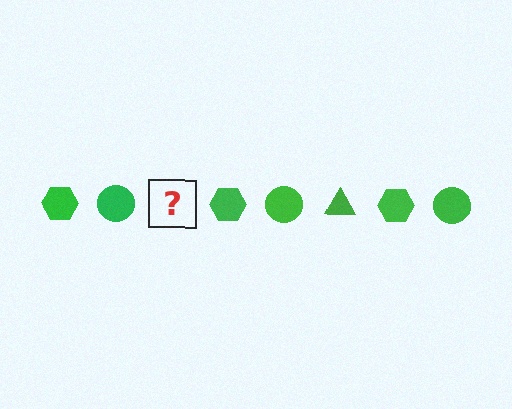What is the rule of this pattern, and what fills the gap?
The rule is that the pattern cycles through hexagon, circle, triangle shapes in green. The gap should be filled with a green triangle.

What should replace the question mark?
The question mark should be replaced with a green triangle.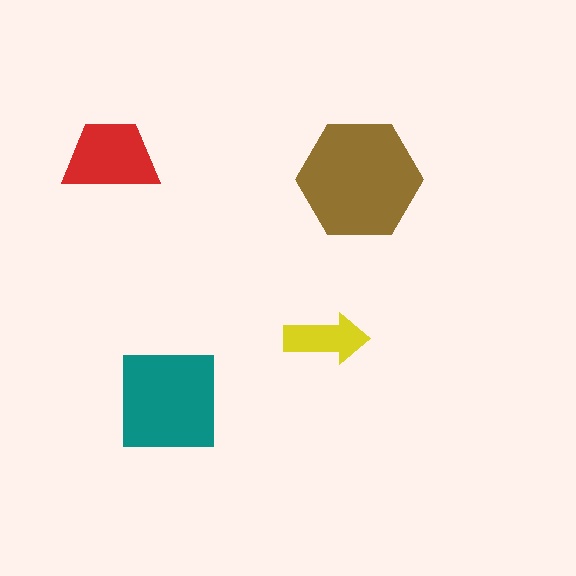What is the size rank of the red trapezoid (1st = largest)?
3rd.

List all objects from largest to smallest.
The brown hexagon, the teal square, the red trapezoid, the yellow arrow.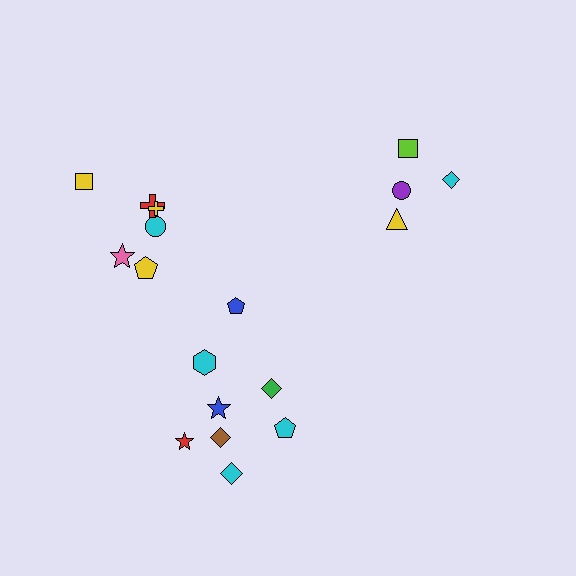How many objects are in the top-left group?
There are 7 objects.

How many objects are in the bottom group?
There are 7 objects.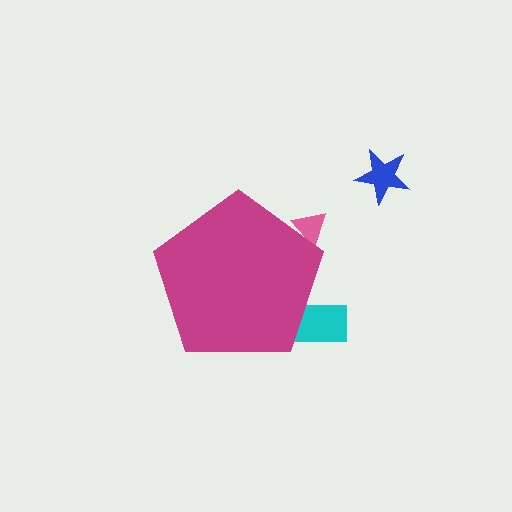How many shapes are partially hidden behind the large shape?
2 shapes are partially hidden.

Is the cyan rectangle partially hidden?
Yes, the cyan rectangle is partially hidden behind the magenta pentagon.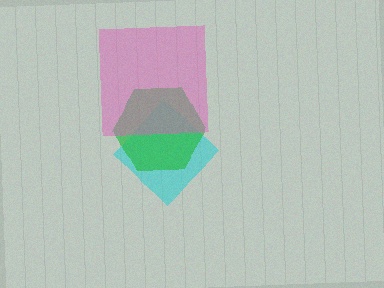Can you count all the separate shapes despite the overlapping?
Yes, there are 3 separate shapes.